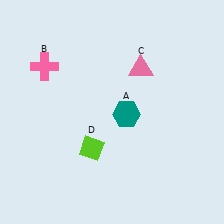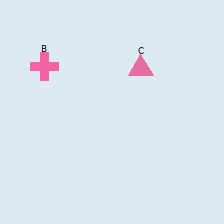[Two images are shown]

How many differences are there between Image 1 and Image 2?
There are 2 differences between the two images.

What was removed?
The teal hexagon (A), the lime diamond (D) were removed in Image 2.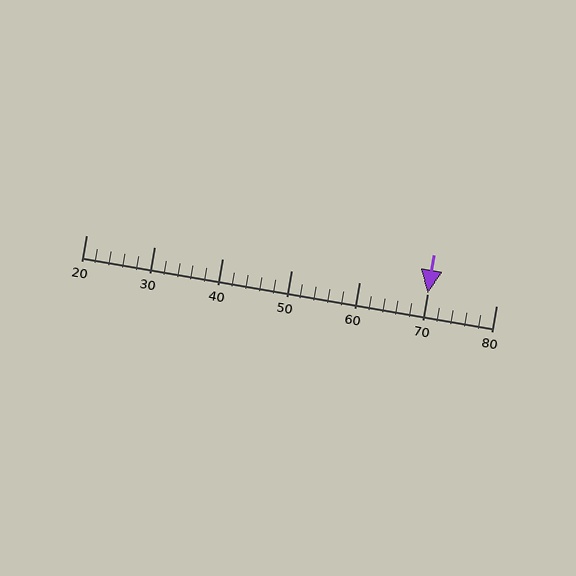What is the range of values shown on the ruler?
The ruler shows values from 20 to 80.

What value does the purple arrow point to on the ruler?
The purple arrow points to approximately 70.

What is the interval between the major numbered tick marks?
The major tick marks are spaced 10 units apart.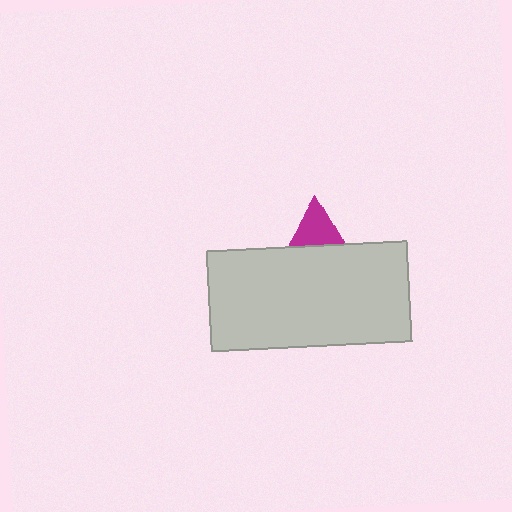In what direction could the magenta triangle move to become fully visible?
The magenta triangle could move up. That would shift it out from behind the light gray rectangle entirely.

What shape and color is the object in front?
The object in front is a light gray rectangle.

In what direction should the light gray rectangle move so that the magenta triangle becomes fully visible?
The light gray rectangle should move down. That is the shortest direction to clear the overlap and leave the magenta triangle fully visible.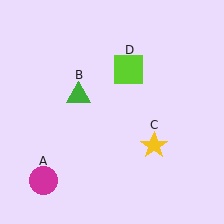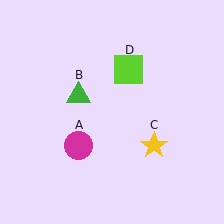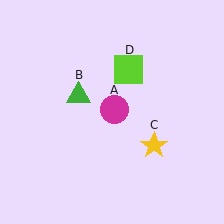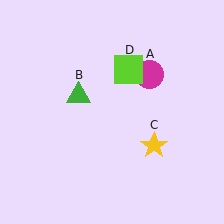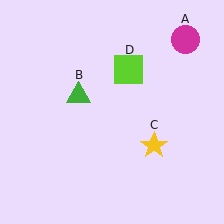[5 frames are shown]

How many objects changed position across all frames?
1 object changed position: magenta circle (object A).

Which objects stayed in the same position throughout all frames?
Green triangle (object B) and yellow star (object C) and lime square (object D) remained stationary.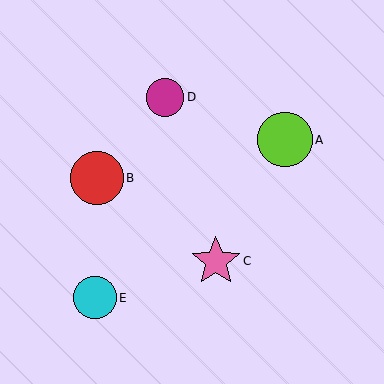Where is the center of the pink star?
The center of the pink star is at (216, 261).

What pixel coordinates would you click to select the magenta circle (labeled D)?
Click at (165, 97) to select the magenta circle D.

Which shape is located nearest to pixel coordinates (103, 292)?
The cyan circle (labeled E) at (95, 298) is nearest to that location.